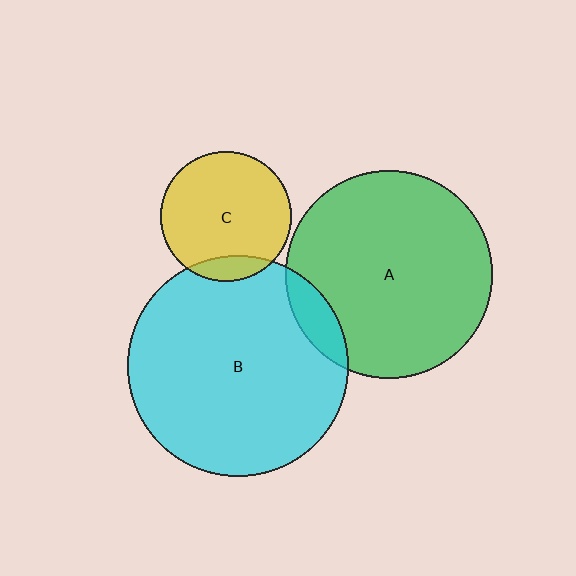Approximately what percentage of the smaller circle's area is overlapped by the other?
Approximately 10%.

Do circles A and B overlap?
Yes.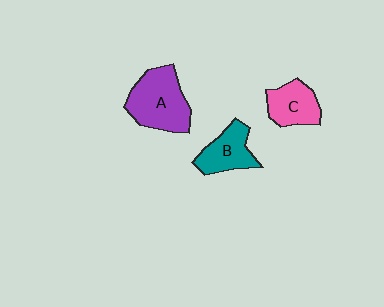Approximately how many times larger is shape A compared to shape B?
Approximately 1.5 times.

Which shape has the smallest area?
Shape C (pink).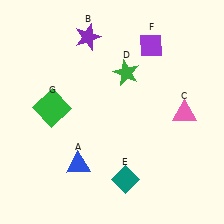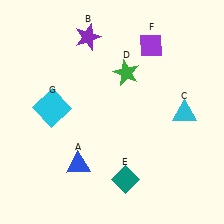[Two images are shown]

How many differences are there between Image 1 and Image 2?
There are 2 differences between the two images.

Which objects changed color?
C changed from pink to cyan. G changed from green to cyan.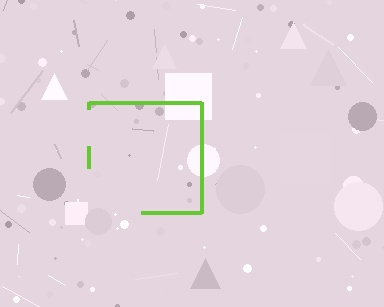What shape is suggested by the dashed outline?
The dashed outline suggests a square.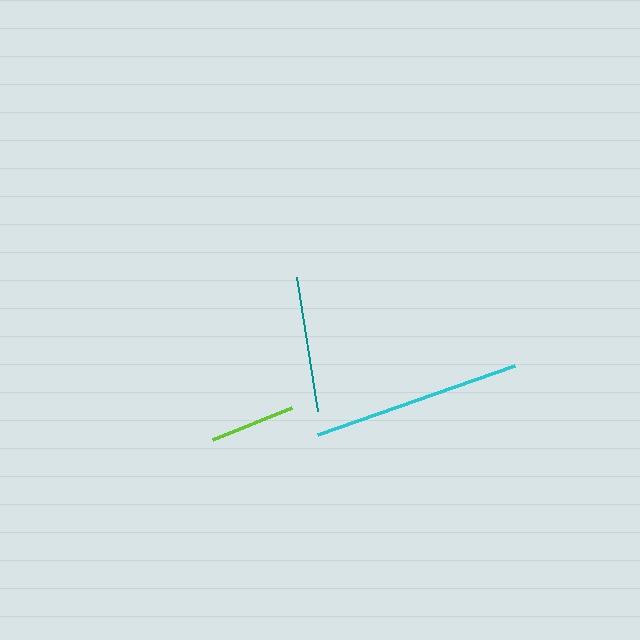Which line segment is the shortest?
The lime line is the shortest at approximately 85 pixels.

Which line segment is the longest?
The cyan line is the longest at approximately 208 pixels.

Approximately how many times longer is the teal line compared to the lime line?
The teal line is approximately 1.6 times the length of the lime line.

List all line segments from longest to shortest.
From longest to shortest: cyan, teal, lime.